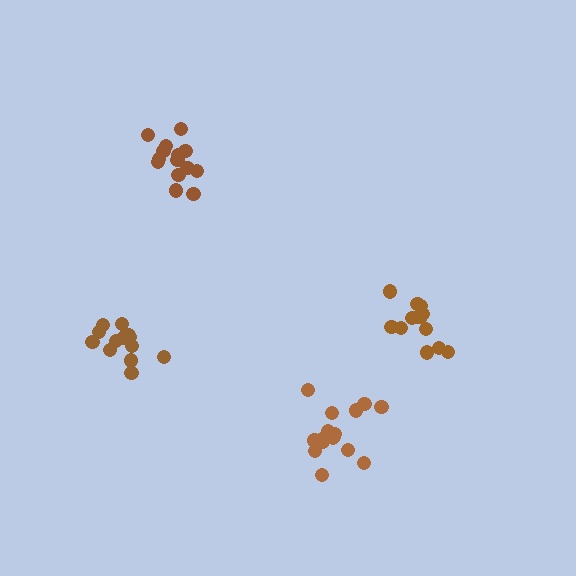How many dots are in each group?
Group 1: 14 dots, Group 2: 14 dots, Group 3: 14 dots, Group 4: 17 dots (59 total).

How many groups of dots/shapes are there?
There are 4 groups.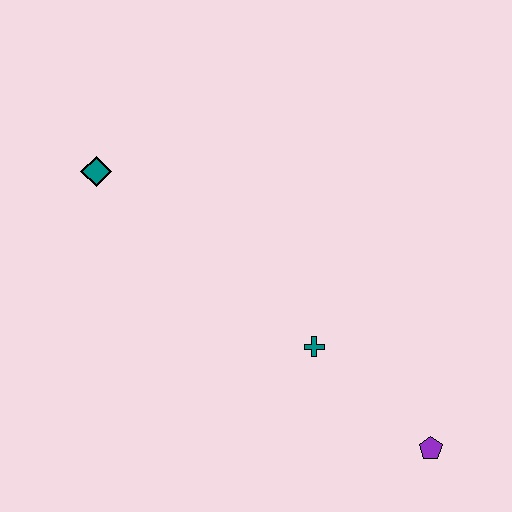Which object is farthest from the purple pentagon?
The teal diamond is farthest from the purple pentagon.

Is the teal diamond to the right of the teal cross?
No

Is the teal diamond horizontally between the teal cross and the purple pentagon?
No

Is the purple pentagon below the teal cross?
Yes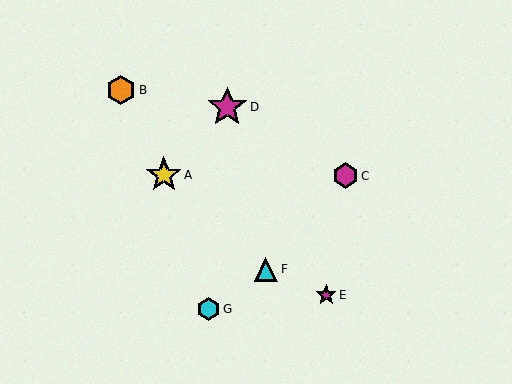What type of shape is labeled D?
Shape D is a magenta star.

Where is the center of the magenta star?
The center of the magenta star is at (326, 295).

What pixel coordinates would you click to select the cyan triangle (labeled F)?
Click at (266, 269) to select the cyan triangle F.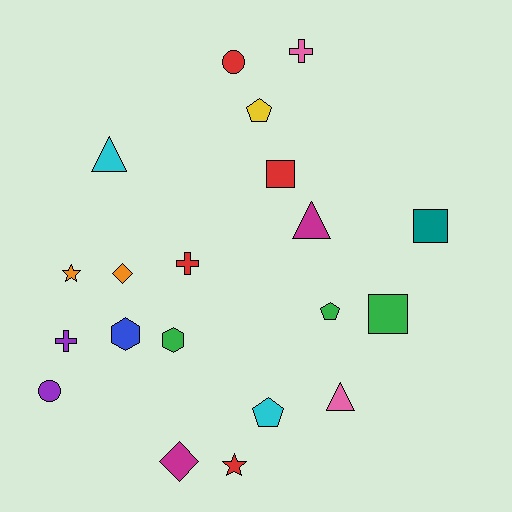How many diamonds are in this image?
There are 2 diamonds.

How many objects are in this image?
There are 20 objects.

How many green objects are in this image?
There are 3 green objects.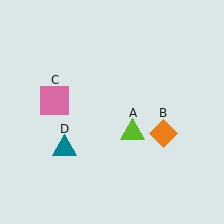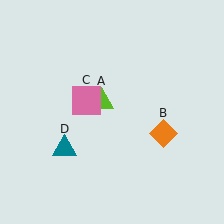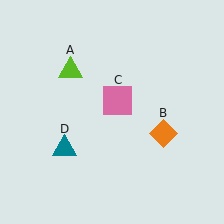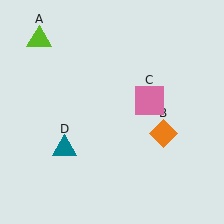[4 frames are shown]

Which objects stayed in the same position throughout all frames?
Orange diamond (object B) and teal triangle (object D) remained stationary.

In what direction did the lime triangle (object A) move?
The lime triangle (object A) moved up and to the left.